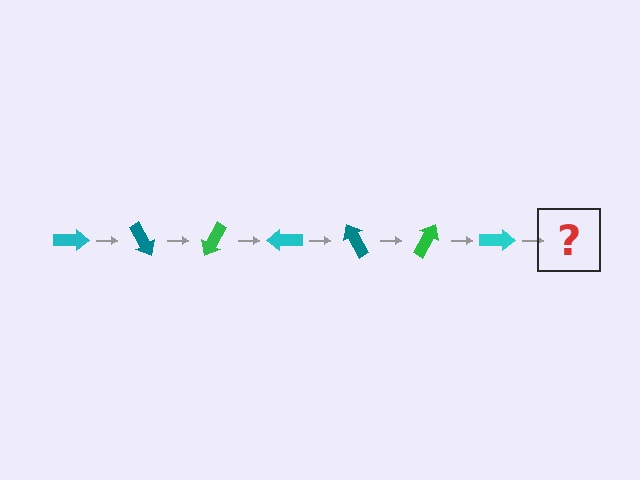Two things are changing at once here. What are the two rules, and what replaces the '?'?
The two rules are that it rotates 60 degrees each step and the color cycles through cyan, teal, and green. The '?' should be a teal arrow, rotated 420 degrees from the start.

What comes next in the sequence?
The next element should be a teal arrow, rotated 420 degrees from the start.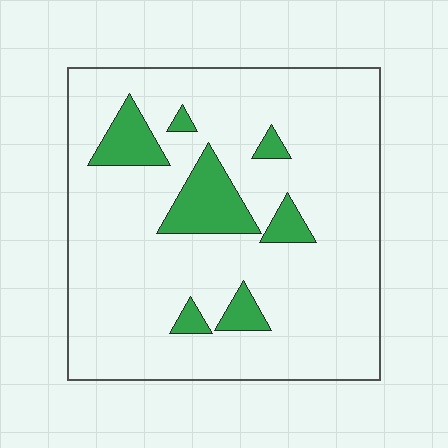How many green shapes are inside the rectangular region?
7.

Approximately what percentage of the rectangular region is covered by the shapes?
Approximately 15%.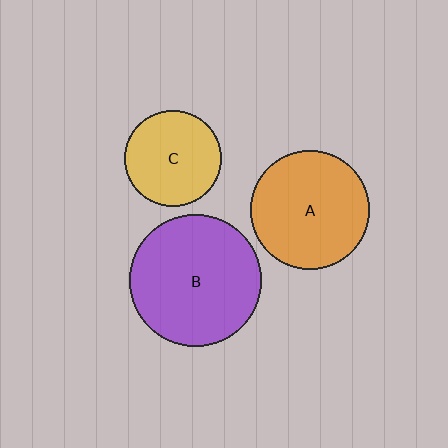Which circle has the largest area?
Circle B (purple).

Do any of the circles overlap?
No, none of the circles overlap.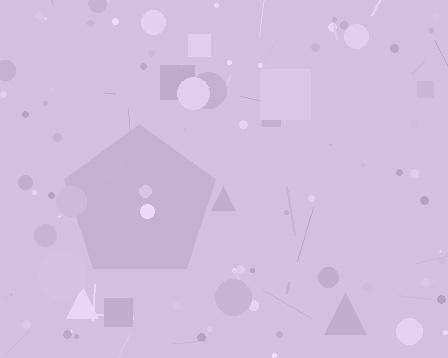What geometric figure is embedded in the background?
A pentagon is embedded in the background.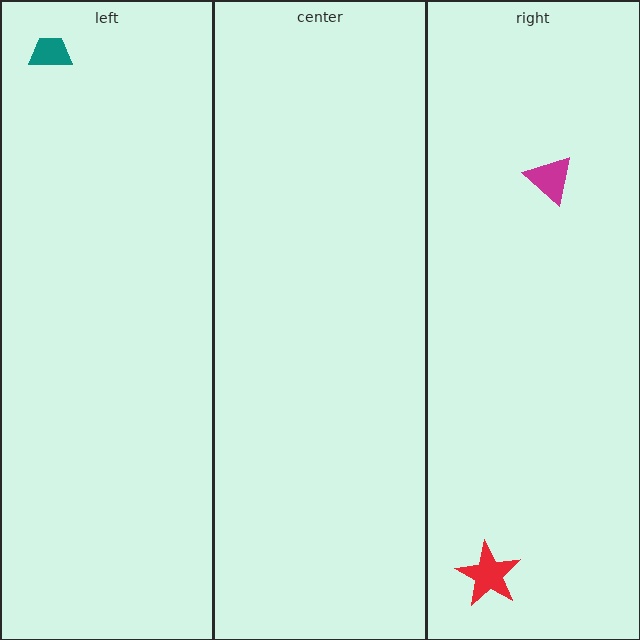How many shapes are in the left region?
1.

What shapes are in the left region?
The teal trapezoid.